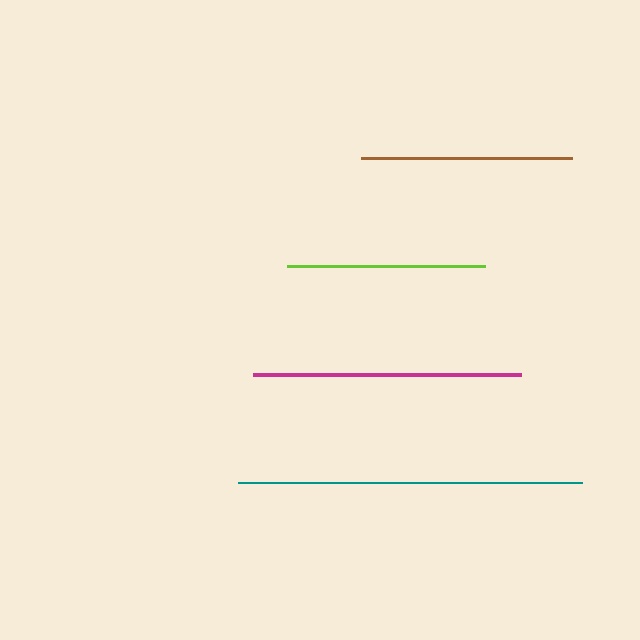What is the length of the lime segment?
The lime segment is approximately 198 pixels long.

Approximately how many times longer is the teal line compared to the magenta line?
The teal line is approximately 1.3 times the length of the magenta line.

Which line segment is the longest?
The teal line is the longest at approximately 344 pixels.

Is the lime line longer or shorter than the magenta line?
The magenta line is longer than the lime line.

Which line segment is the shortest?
The lime line is the shortest at approximately 198 pixels.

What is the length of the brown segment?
The brown segment is approximately 211 pixels long.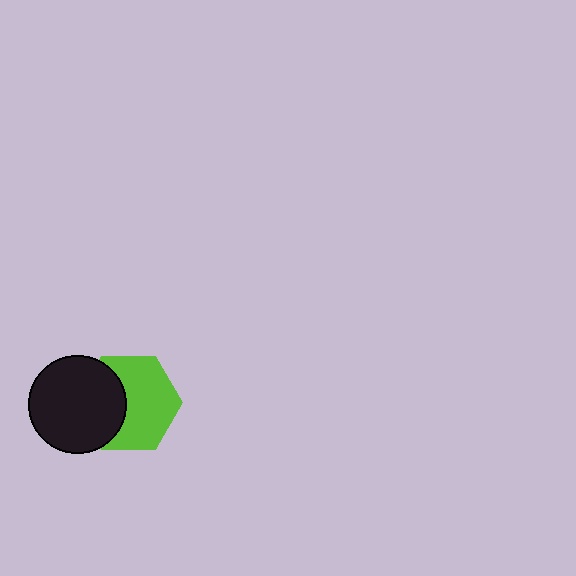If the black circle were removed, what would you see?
You would see the complete lime hexagon.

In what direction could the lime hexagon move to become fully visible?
The lime hexagon could move right. That would shift it out from behind the black circle entirely.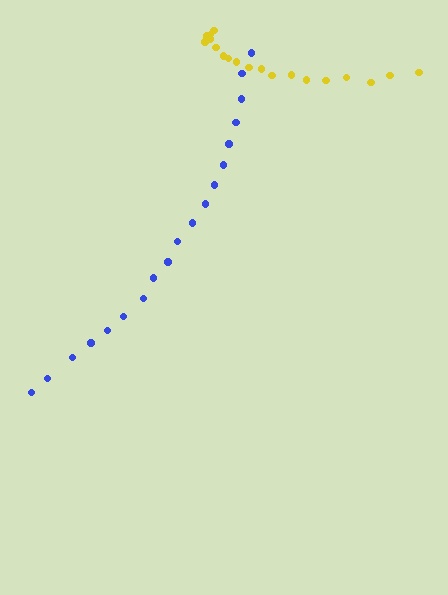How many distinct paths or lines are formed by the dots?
There are 2 distinct paths.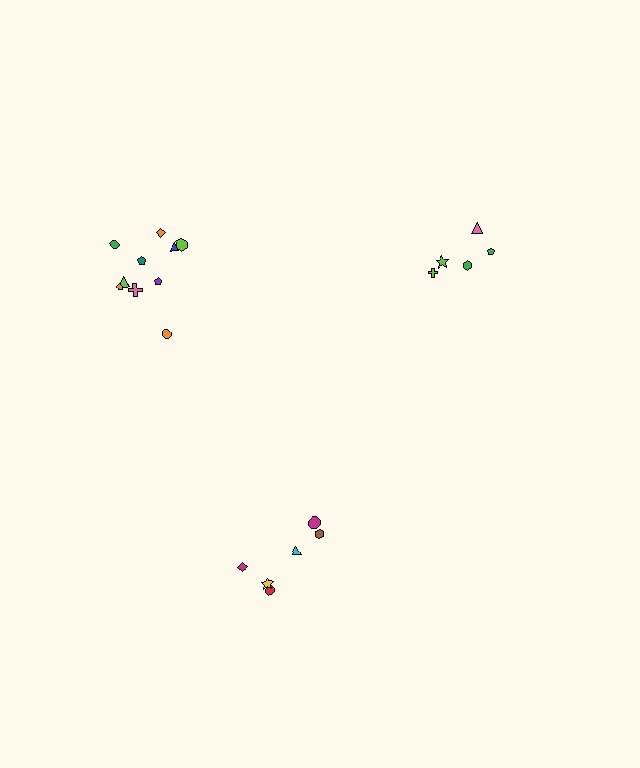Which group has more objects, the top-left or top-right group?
The top-left group.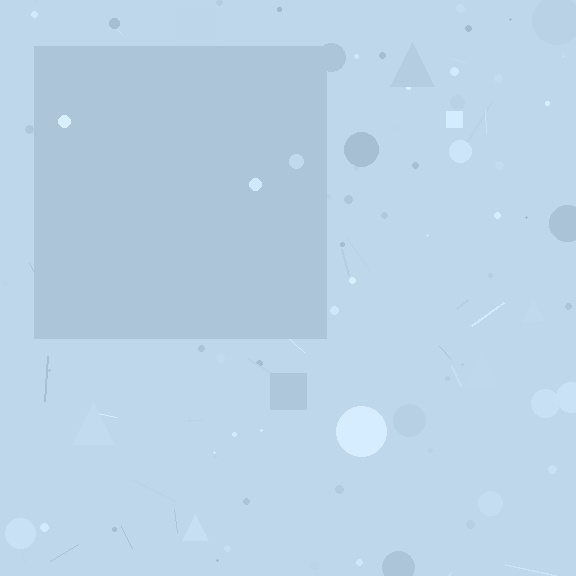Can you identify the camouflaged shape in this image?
The camouflaged shape is a square.